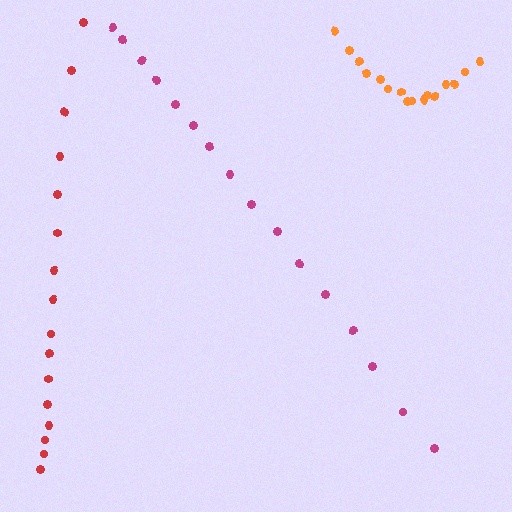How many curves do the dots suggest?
There are 3 distinct paths.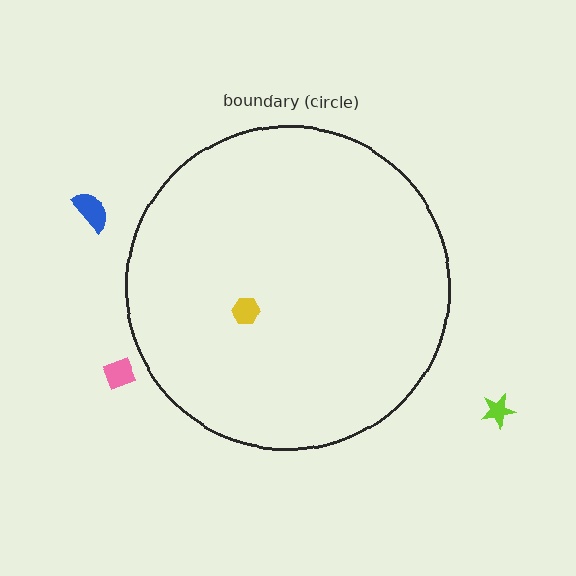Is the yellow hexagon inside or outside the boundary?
Inside.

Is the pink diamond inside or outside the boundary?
Outside.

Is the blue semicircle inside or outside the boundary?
Outside.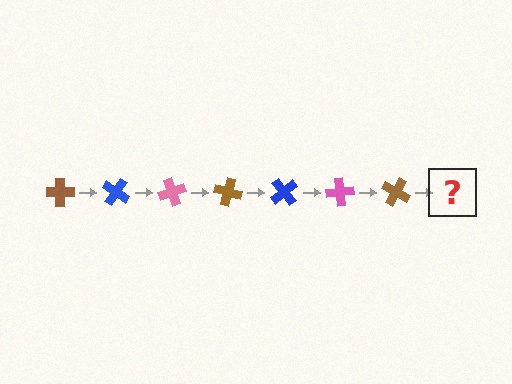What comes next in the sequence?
The next element should be a blue cross, rotated 245 degrees from the start.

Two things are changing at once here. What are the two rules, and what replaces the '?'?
The two rules are that it rotates 35 degrees each step and the color cycles through brown, blue, and pink. The '?' should be a blue cross, rotated 245 degrees from the start.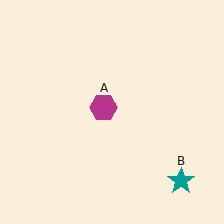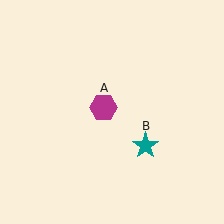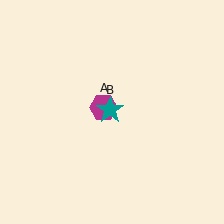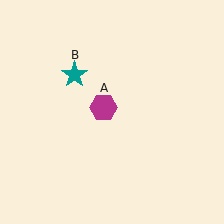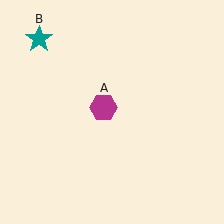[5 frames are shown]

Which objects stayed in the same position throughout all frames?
Magenta hexagon (object A) remained stationary.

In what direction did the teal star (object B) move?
The teal star (object B) moved up and to the left.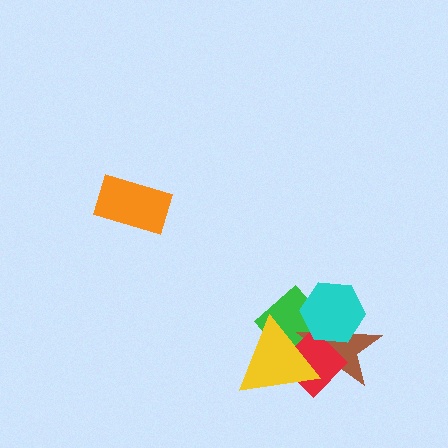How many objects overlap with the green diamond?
4 objects overlap with the green diamond.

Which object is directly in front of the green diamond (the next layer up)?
The brown star is directly in front of the green diamond.